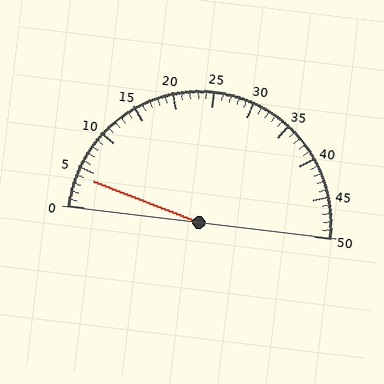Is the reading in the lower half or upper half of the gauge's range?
The reading is in the lower half of the range (0 to 50).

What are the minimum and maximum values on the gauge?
The gauge ranges from 0 to 50.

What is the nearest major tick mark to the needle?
The nearest major tick mark is 5.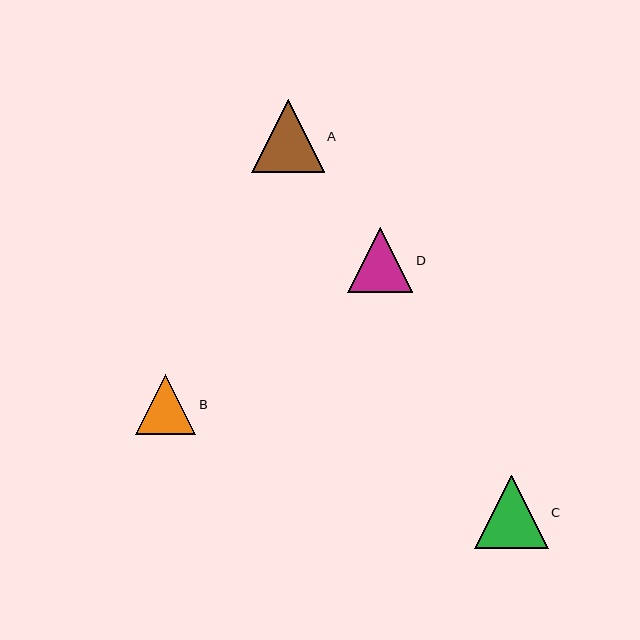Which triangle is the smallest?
Triangle B is the smallest with a size of approximately 60 pixels.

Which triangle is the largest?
Triangle C is the largest with a size of approximately 73 pixels.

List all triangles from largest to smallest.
From largest to smallest: C, A, D, B.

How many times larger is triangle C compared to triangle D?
Triangle C is approximately 1.1 times the size of triangle D.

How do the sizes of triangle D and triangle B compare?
Triangle D and triangle B are approximately the same size.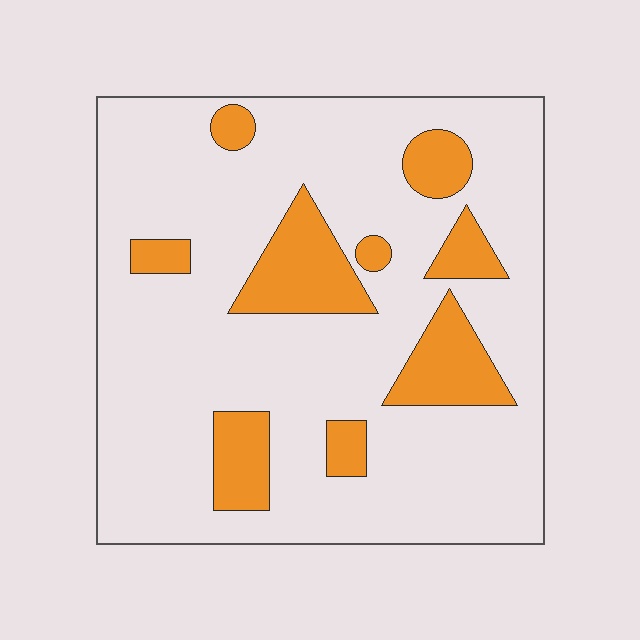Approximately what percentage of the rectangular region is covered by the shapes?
Approximately 20%.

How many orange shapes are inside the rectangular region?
9.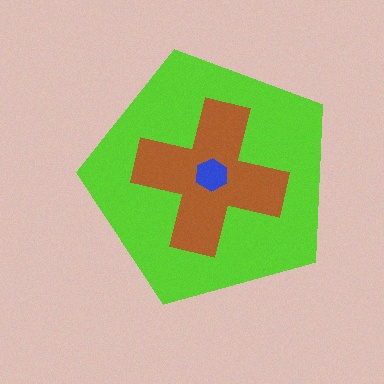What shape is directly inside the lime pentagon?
The brown cross.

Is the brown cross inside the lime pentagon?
Yes.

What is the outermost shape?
The lime pentagon.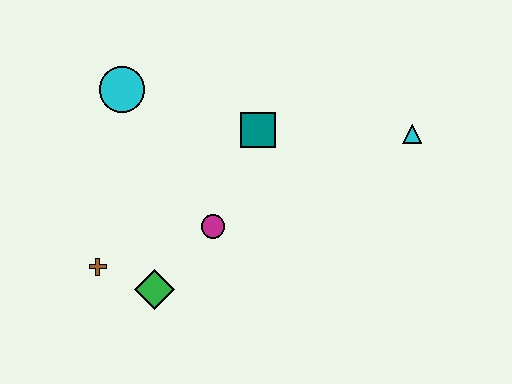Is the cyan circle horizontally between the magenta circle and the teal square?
No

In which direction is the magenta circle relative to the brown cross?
The magenta circle is to the right of the brown cross.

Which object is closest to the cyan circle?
The teal square is closest to the cyan circle.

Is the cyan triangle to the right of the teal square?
Yes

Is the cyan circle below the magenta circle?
No